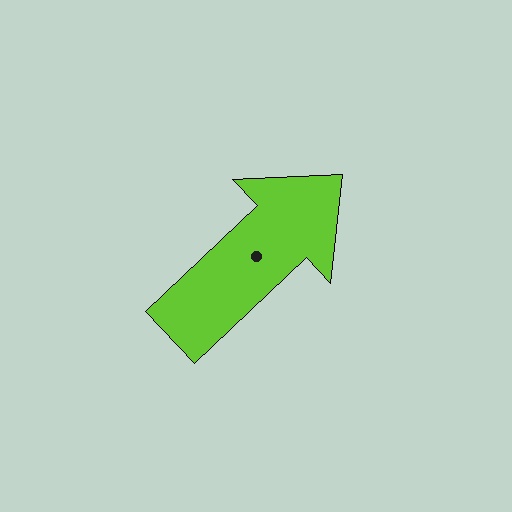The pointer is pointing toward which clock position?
Roughly 2 o'clock.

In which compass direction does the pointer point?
Northeast.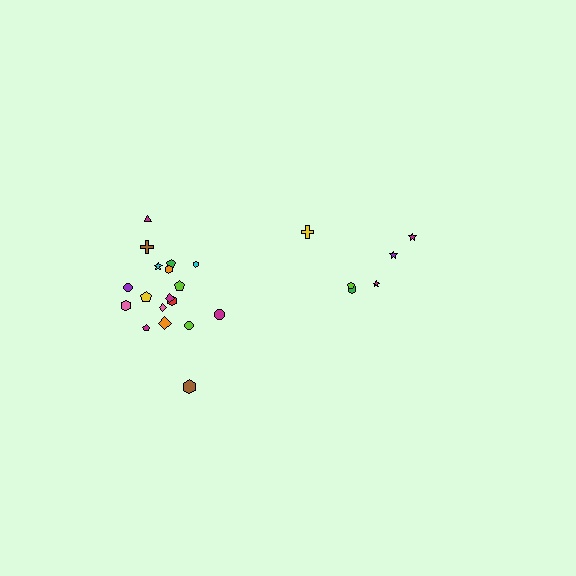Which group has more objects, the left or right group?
The left group.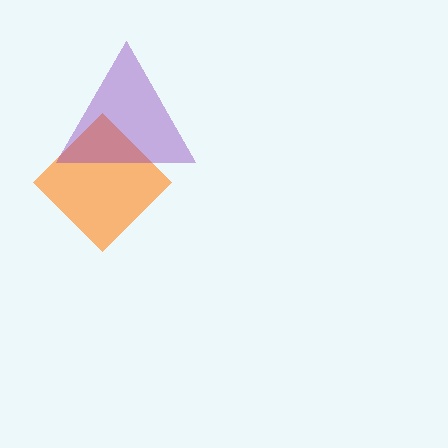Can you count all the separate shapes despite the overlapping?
Yes, there are 2 separate shapes.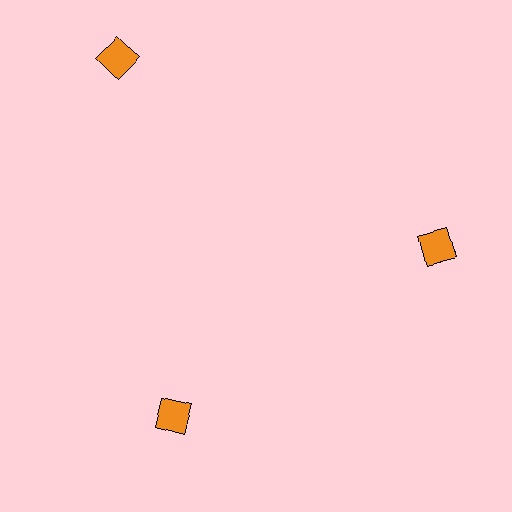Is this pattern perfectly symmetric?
No. The 3 orange diamonds are arranged in a ring, but one element near the 11 o'clock position is pushed outward from the center, breaking the 3-fold rotational symmetry.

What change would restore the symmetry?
The symmetry would be restored by moving it inward, back onto the ring so that all 3 diamonds sit at equal angles and equal distance from the center.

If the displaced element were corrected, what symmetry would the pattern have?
It would have 3-fold rotational symmetry — the pattern would map onto itself every 120 degrees.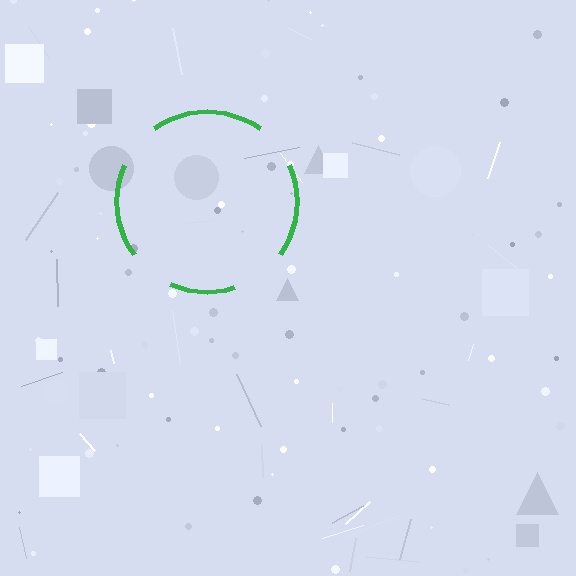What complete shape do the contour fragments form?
The contour fragments form a circle.